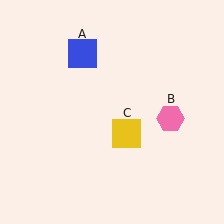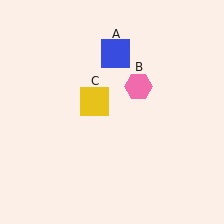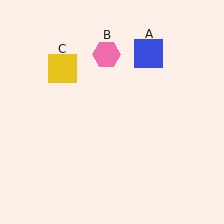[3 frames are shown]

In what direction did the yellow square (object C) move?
The yellow square (object C) moved up and to the left.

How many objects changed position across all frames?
3 objects changed position: blue square (object A), pink hexagon (object B), yellow square (object C).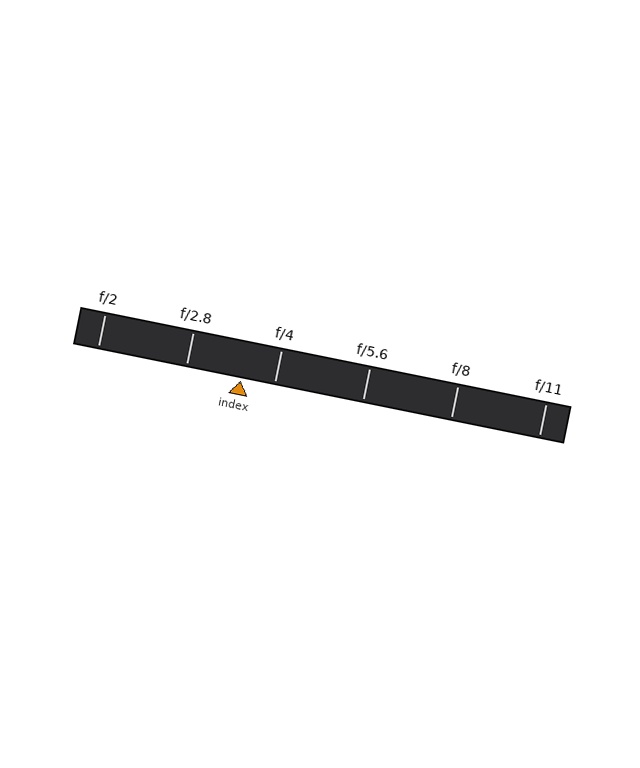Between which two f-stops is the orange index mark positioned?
The index mark is between f/2.8 and f/4.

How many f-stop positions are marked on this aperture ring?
There are 6 f-stop positions marked.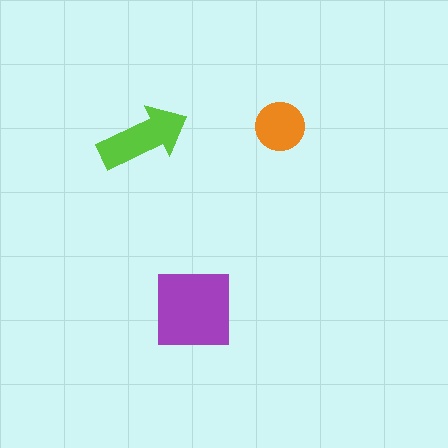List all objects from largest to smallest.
The purple square, the lime arrow, the orange circle.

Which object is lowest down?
The purple square is bottommost.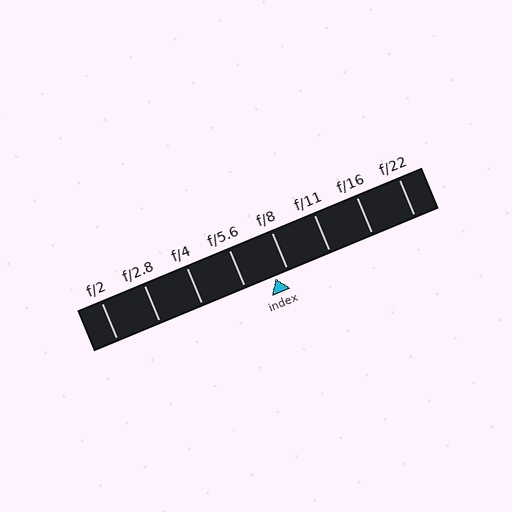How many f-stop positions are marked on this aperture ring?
There are 8 f-stop positions marked.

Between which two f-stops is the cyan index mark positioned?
The index mark is between f/5.6 and f/8.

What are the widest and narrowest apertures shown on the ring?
The widest aperture shown is f/2 and the narrowest is f/22.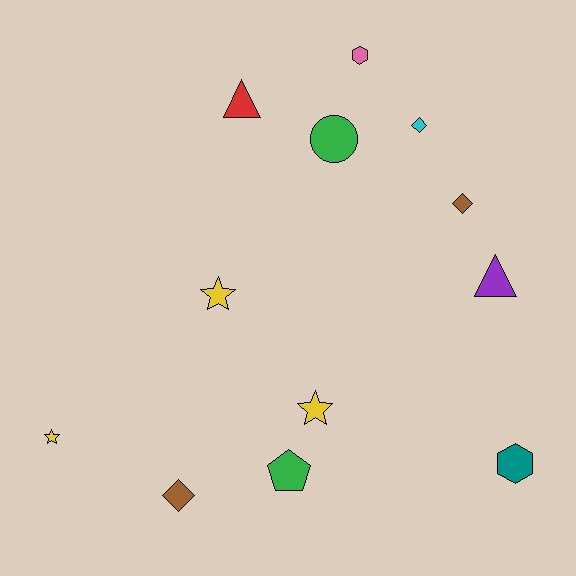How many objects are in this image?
There are 12 objects.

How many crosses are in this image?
There are no crosses.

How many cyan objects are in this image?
There is 1 cyan object.